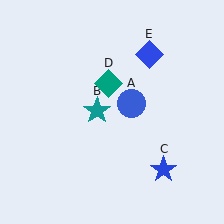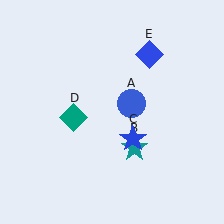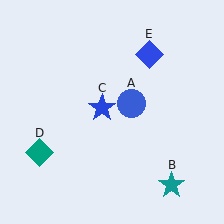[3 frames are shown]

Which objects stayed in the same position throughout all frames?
Blue circle (object A) and blue diamond (object E) remained stationary.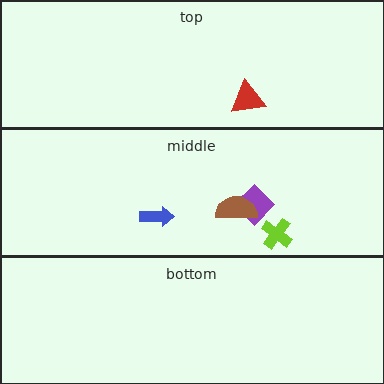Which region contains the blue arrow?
The middle region.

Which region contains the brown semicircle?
The middle region.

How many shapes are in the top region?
1.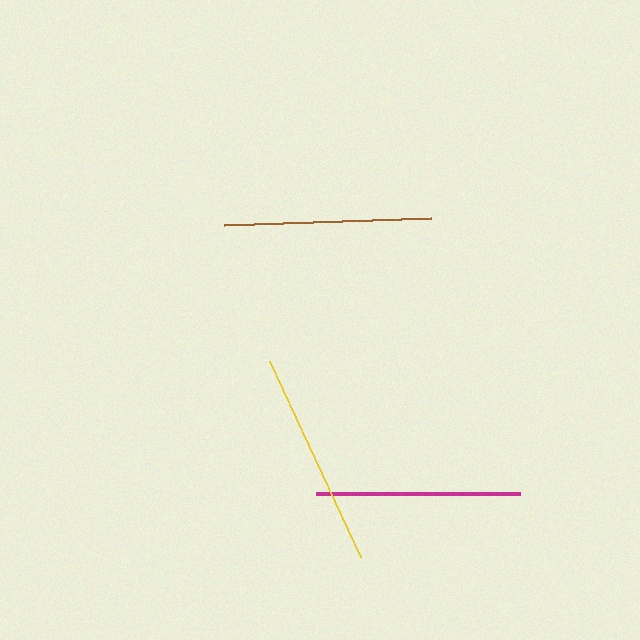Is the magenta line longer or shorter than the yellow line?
The yellow line is longer than the magenta line.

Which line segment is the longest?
The yellow line is the longest at approximately 216 pixels.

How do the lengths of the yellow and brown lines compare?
The yellow and brown lines are approximately the same length.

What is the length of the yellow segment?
The yellow segment is approximately 216 pixels long.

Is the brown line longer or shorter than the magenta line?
The brown line is longer than the magenta line.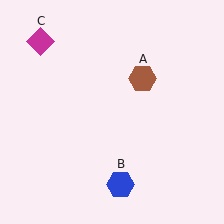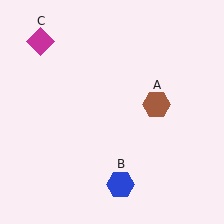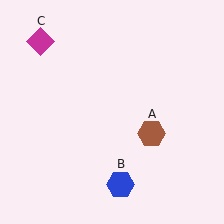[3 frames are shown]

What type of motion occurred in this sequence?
The brown hexagon (object A) rotated clockwise around the center of the scene.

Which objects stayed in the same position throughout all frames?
Blue hexagon (object B) and magenta diamond (object C) remained stationary.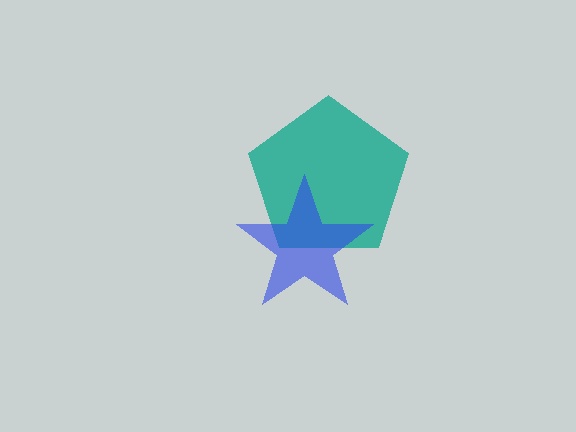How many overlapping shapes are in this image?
There are 2 overlapping shapes in the image.